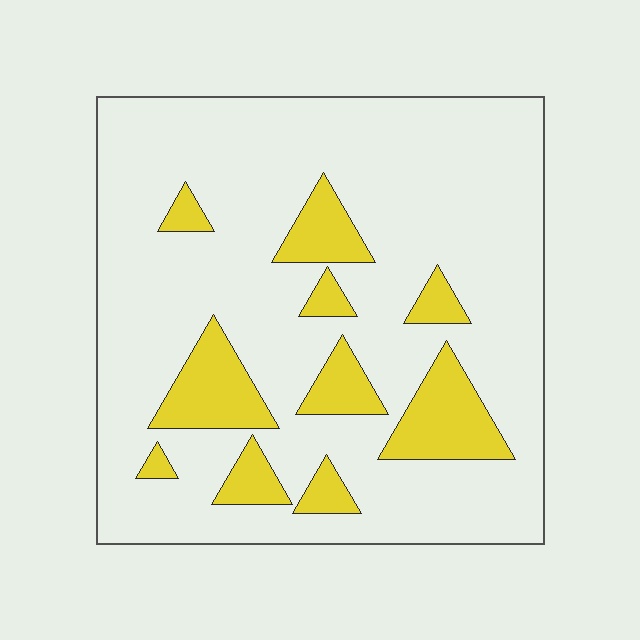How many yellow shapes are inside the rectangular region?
10.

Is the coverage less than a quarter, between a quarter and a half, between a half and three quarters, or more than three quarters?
Less than a quarter.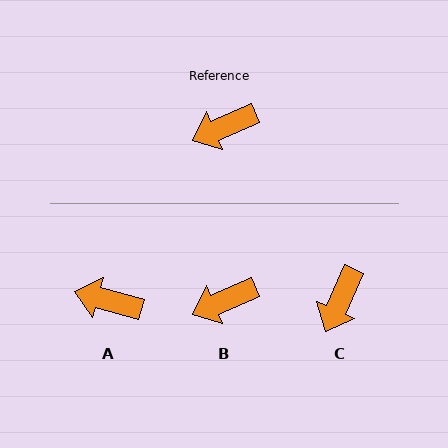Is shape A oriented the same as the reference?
No, it is off by about 39 degrees.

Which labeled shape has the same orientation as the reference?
B.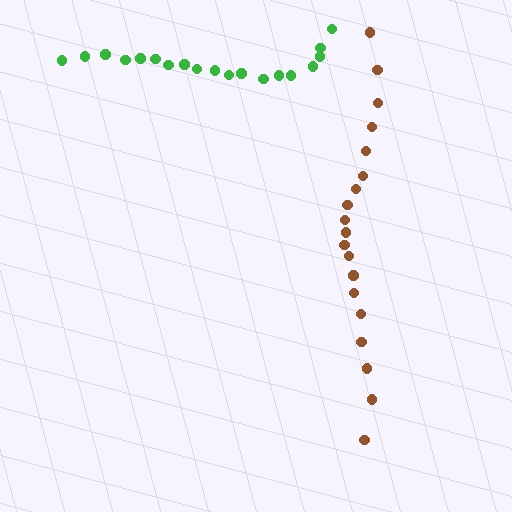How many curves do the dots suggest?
There are 2 distinct paths.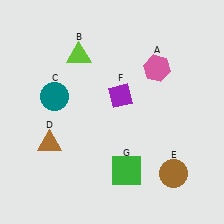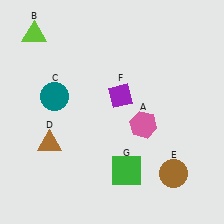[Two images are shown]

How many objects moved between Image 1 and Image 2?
2 objects moved between the two images.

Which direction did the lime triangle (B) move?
The lime triangle (B) moved left.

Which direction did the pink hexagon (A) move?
The pink hexagon (A) moved down.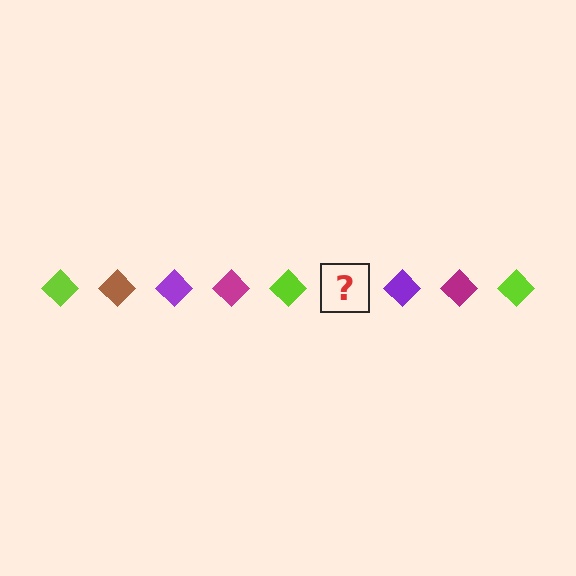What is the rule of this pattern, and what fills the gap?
The rule is that the pattern cycles through lime, brown, purple, magenta diamonds. The gap should be filled with a brown diamond.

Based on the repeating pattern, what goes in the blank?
The blank should be a brown diamond.